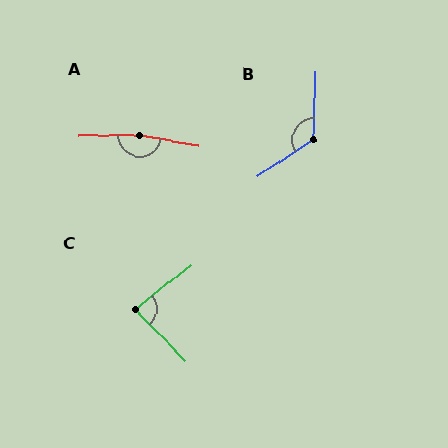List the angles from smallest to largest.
C (84°), B (125°), A (169°).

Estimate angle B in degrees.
Approximately 125 degrees.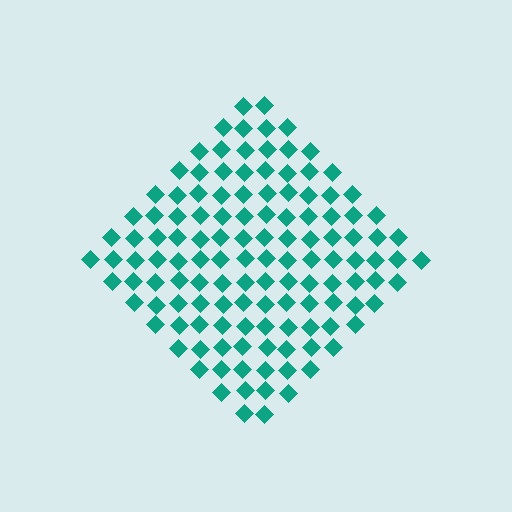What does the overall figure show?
The overall figure shows a diamond.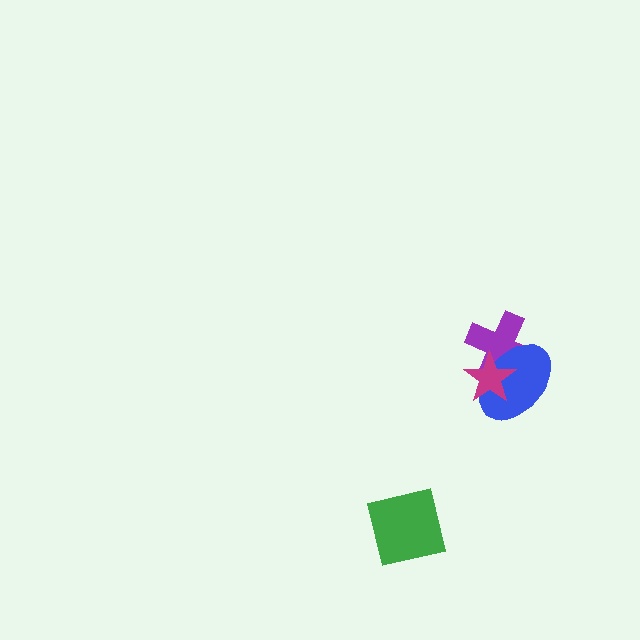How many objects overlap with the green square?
0 objects overlap with the green square.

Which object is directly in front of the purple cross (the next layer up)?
The blue ellipse is directly in front of the purple cross.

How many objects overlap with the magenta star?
2 objects overlap with the magenta star.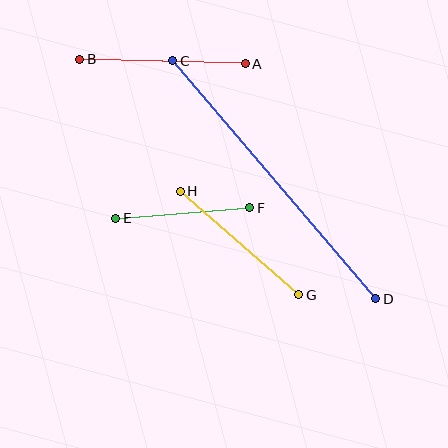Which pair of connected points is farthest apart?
Points C and D are farthest apart.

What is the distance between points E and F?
The distance is approximately 134 pixels.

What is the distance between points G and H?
The distance is approximately 158 pixels.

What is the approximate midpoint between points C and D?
The midpoint is at approximately (274, 180) pixels.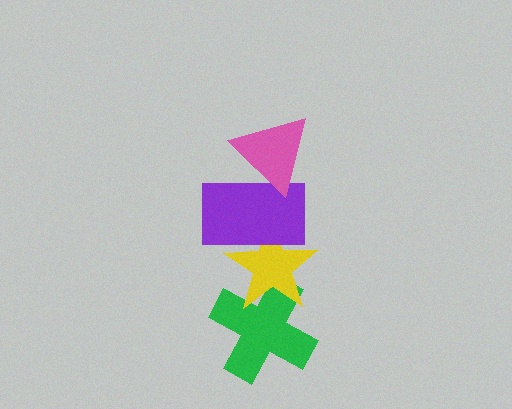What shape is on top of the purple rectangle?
The pink triangle is on top of the purple rectangle.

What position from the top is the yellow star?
The yellow star is 3rd from the top.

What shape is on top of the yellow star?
The purple rectangle is on top of the yellow star.